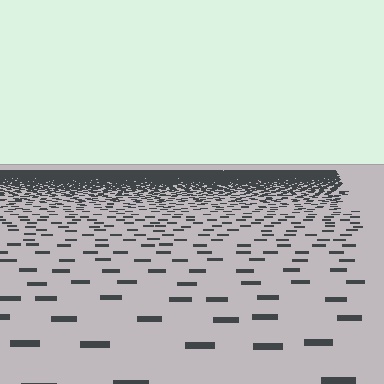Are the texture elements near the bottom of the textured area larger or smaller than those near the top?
Larger. Near the bottom, elements are closer to the viewer and appear at a bigger on-screen size.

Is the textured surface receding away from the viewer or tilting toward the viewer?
The surface is receding away from the viewer. Texture elements get smaller and denser toward the top.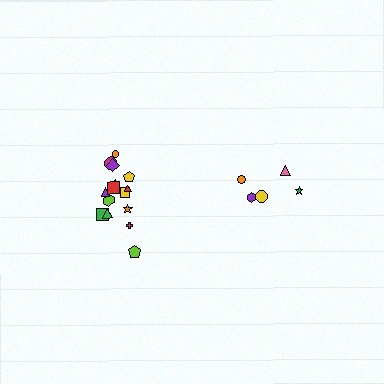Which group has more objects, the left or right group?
The left group.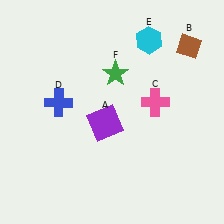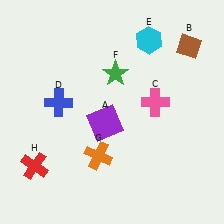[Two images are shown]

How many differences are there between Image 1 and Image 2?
There are 2 differences between the two images.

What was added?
An orange cross (G), a red cross (H) were added in Image 2.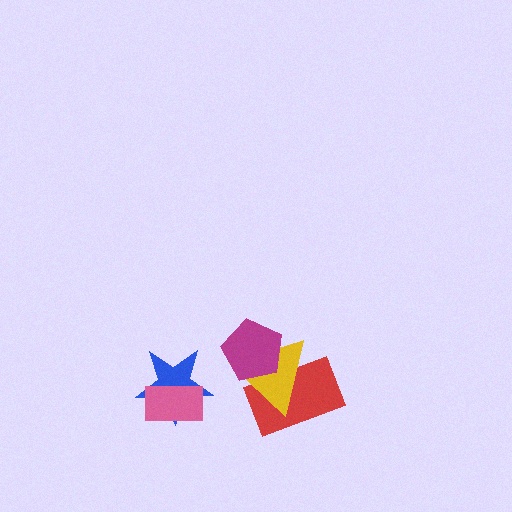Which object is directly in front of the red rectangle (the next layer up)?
The yellow triangle is directly in front of the red rectangle.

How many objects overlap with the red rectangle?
2 objects overlap with the red rectangle.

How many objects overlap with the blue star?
1 object overlaps with the blue star.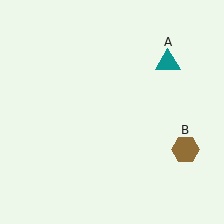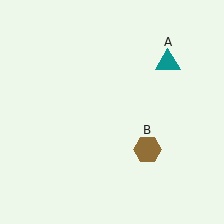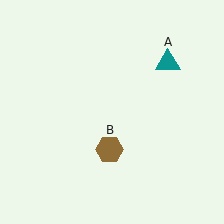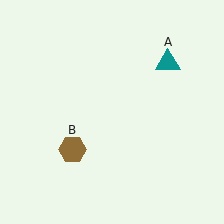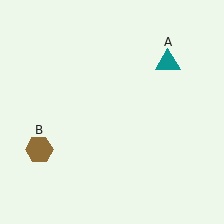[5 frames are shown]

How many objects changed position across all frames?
1 object changed position: brown hexagon (object B).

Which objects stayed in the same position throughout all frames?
Teal triangle (object A) remained stationary.